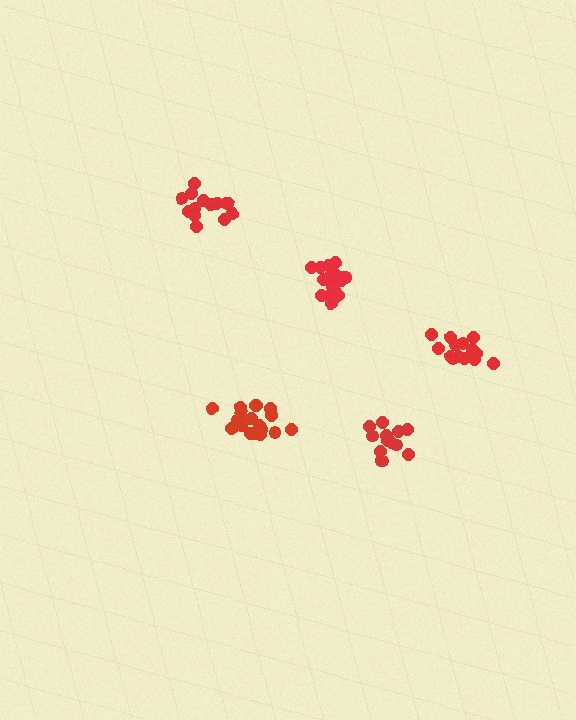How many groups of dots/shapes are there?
There are 5 groups.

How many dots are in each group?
Group 1: 13 dots, Group 2: 17 dots, Group 3: 14 dots, Group 4: 14 dots, Group 5: 19 dots (77 total).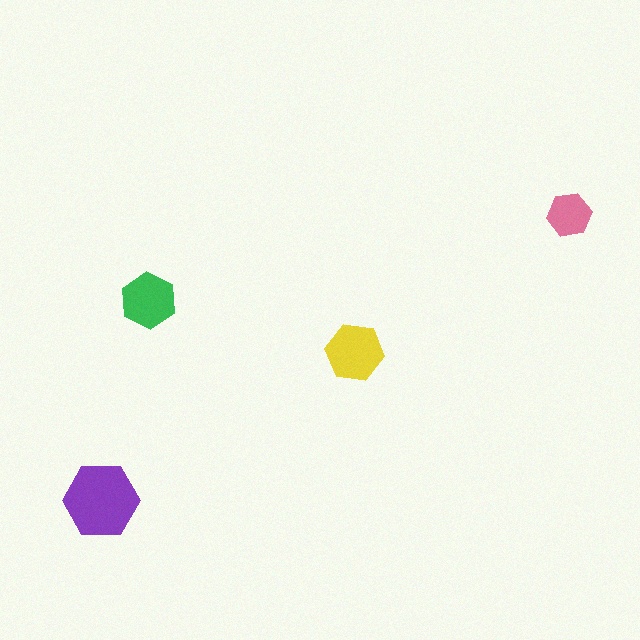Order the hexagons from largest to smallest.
the purple one, the yellow one, the green one, the pink one.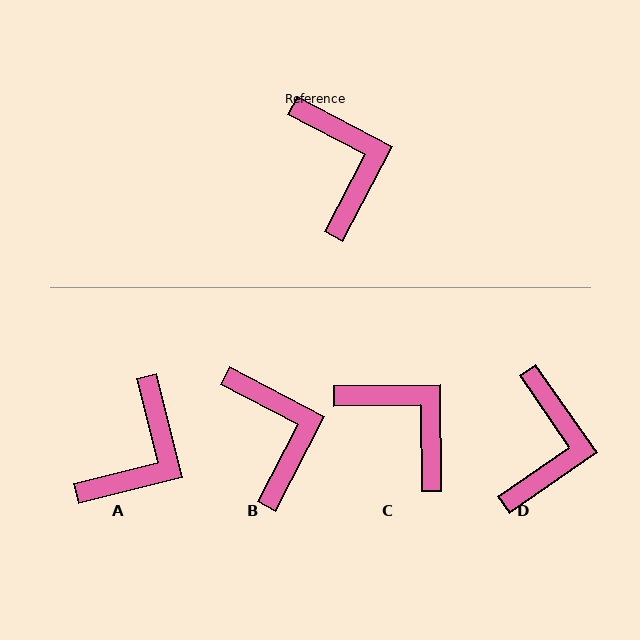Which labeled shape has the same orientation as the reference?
B.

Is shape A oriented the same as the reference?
No, it is off by about 48 degrees.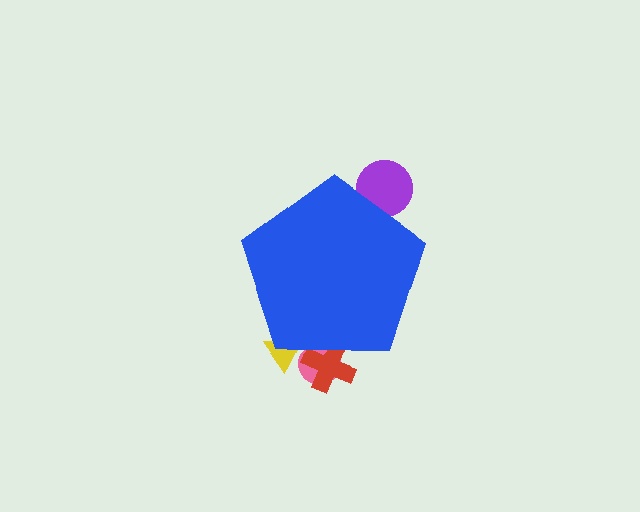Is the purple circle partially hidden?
Yes, the purple circle is partially hidden behind the blue pentagon.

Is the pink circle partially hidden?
Yes, the pink circle is partially hidden behind the blue pentagon.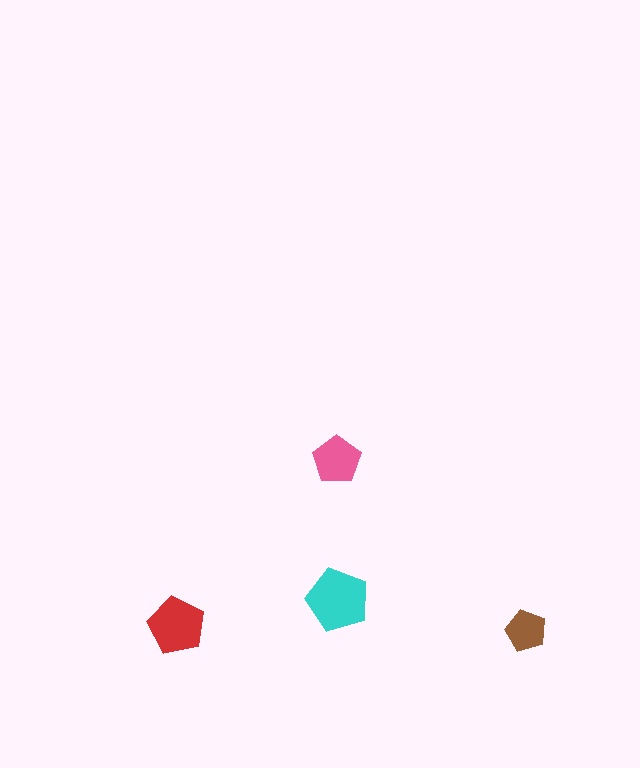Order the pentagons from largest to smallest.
the cyan one, the red one, the pink one, the brown one.